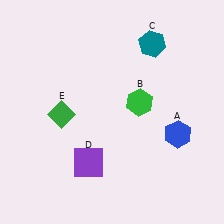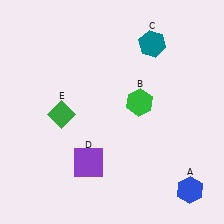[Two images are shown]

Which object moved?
The blue hexagon (A) moved down.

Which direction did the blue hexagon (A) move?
The blue hexagon (A) moved down.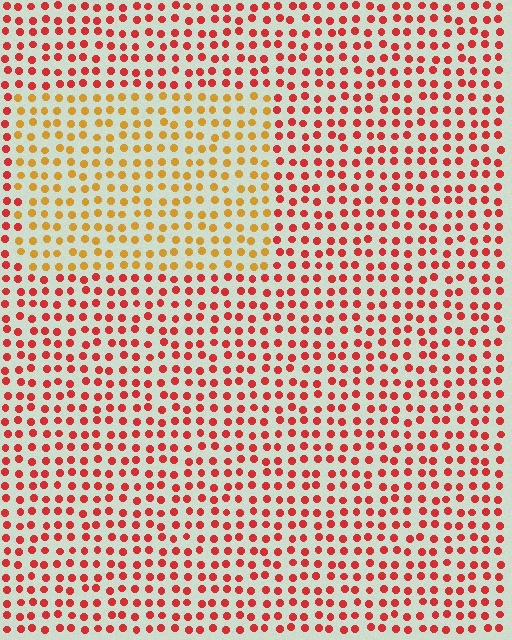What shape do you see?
I see a rectangle.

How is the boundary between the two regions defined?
The boundary is defined purely by a slight shift in hue (about 42 degrees). Spacing, size, and orientation are identical on both sides.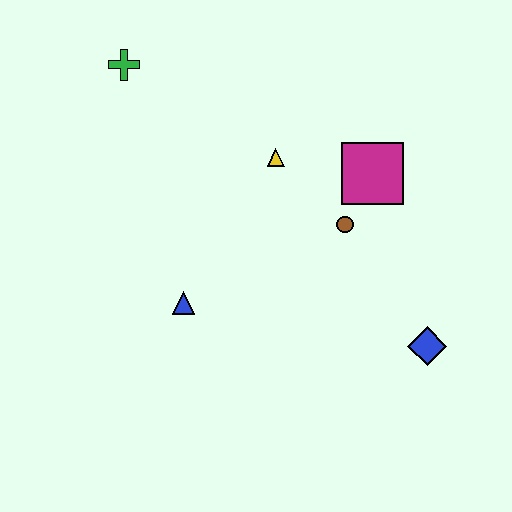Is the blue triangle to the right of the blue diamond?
No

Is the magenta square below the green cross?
Yes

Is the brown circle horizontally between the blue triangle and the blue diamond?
Yes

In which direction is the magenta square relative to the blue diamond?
The magenta square is above the blue diamond.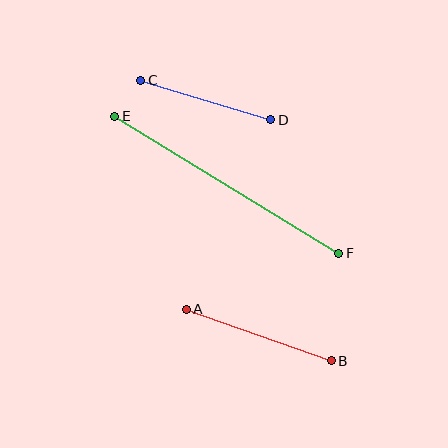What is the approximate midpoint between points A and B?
The midpoint is at approximately (259, 335) pixels.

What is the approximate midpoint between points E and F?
The midpoint is at approximately (227, 185) pixels.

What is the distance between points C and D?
The distance is approximately 136 pixels.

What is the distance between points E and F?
The distance is approximately 262 pixels.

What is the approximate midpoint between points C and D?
The midpoint is at approximately (206, 100) pixels.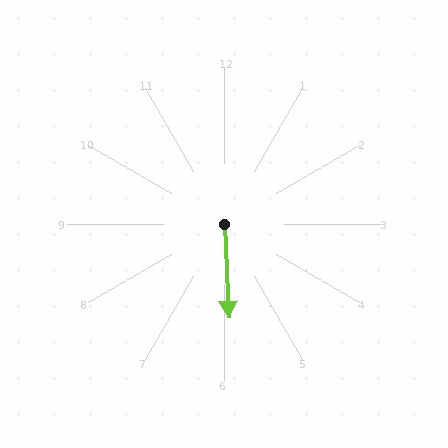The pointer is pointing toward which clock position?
Roughly 6 o'clock.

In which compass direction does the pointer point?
South.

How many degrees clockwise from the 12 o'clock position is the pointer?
Approximately 177 degrees.